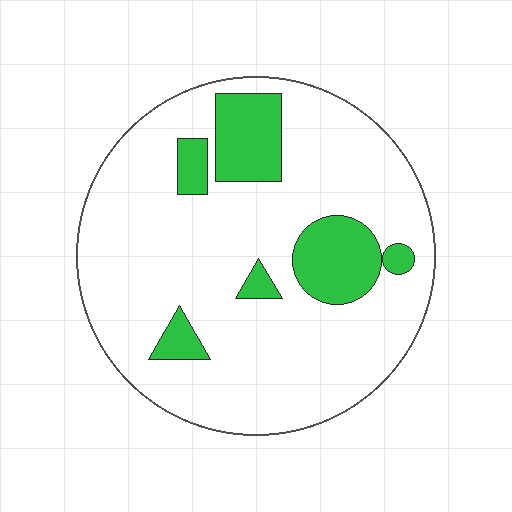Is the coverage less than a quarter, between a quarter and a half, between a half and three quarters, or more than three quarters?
Less than a quarter.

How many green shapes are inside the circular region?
6.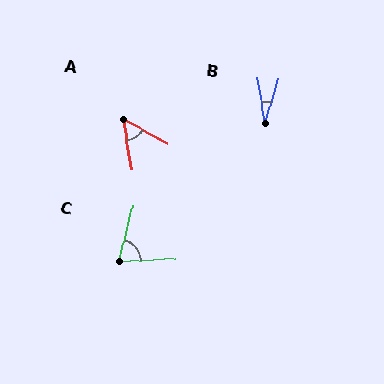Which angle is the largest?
C, at approximately 72 degrees.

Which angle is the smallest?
B, at approximately 25 degrees.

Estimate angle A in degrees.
Approximately 52 degrees.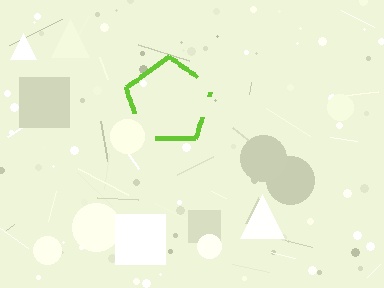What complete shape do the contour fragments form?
The contour fragments form a pentagon.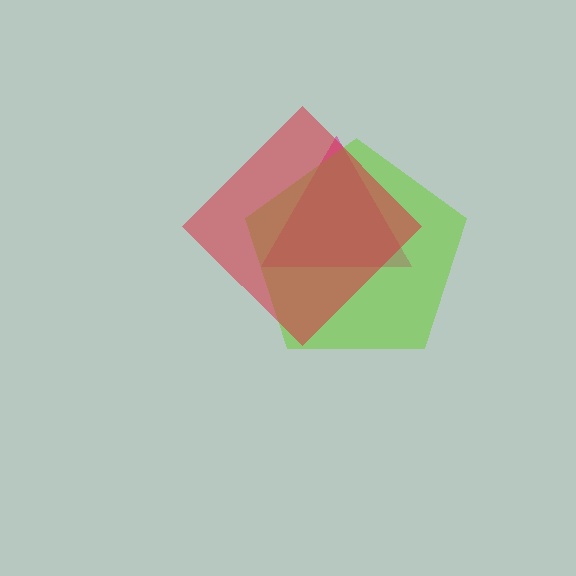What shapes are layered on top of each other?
The layered shapes are: a magenta triangle, a lime pentagon, a red diamond.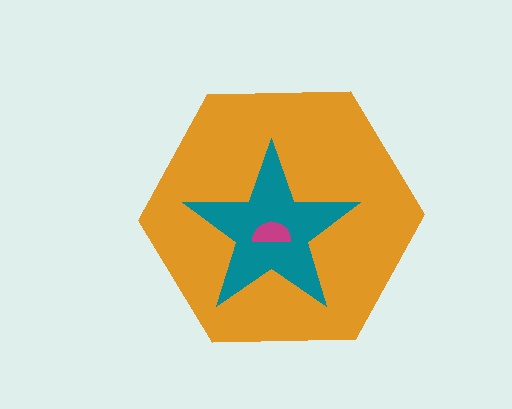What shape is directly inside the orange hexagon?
The teal star.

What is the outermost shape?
The orange hexagon.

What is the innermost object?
The magenta semicircle.